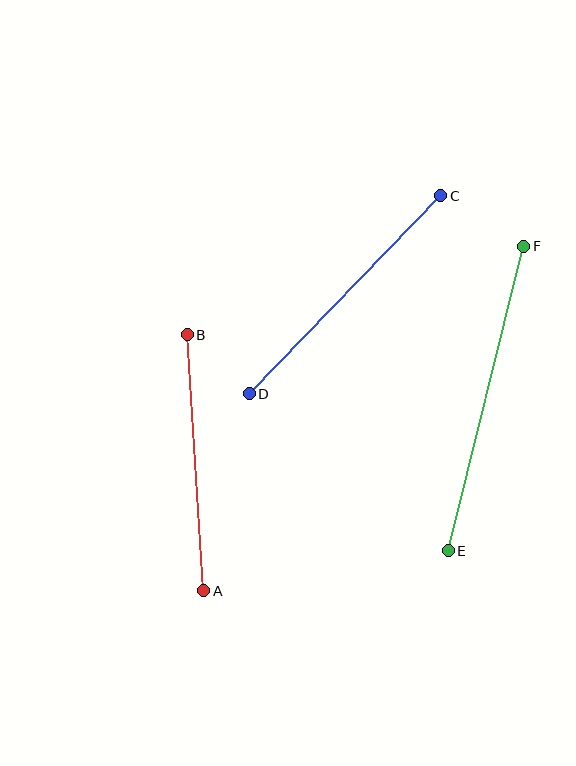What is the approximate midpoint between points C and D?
The midpoint is at approximately (345, 295) pixels.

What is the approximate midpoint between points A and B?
The midpoint is at approximately (195, 463) pixels.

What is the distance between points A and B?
The distance is approximately 257 pixels.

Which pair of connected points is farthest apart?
Points E and F are farthest apart.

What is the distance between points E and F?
The distance is approximately 314 pixels.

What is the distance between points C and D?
The distance is approximately 275 pixels.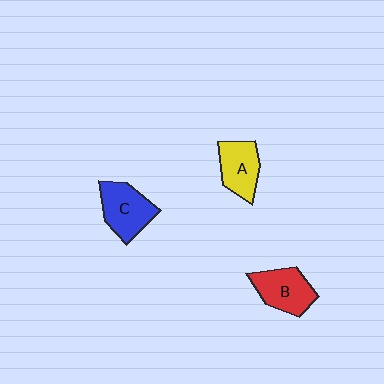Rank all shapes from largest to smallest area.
From largest to smallest: C (blue), B (red), A (yellow).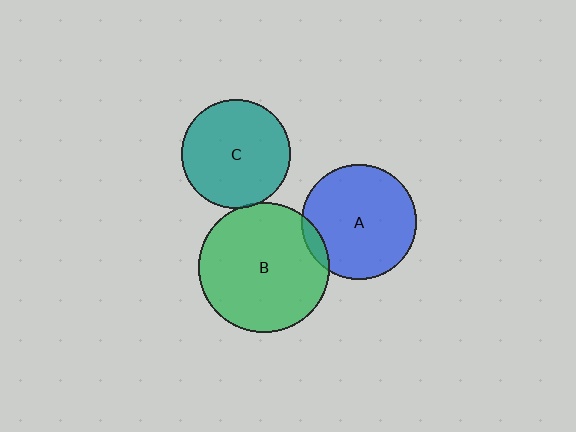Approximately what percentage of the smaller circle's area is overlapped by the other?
Approximately 5%.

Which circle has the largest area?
Circle B (green).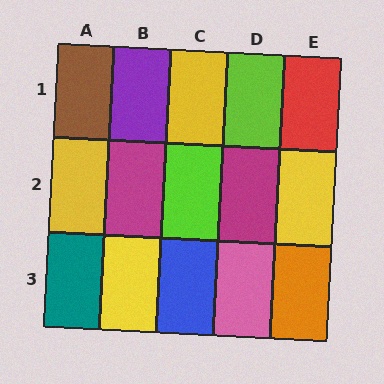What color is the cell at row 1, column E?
Red.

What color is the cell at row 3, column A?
Teal.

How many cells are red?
1 cell is red.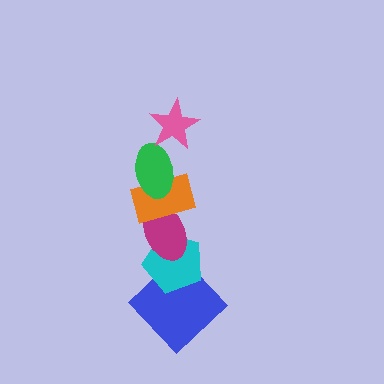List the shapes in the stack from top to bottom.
From top to bottom: the pink star, the green ellipse, the orange rectangle, the magenta ellipse, the cyan pentagon, the blue diamond.